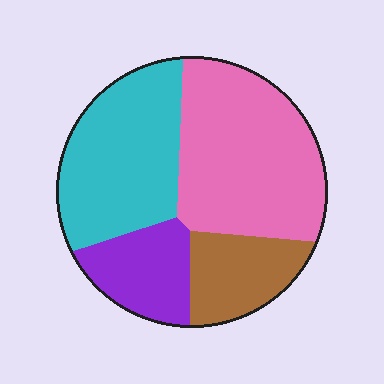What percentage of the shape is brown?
Brown takes up less than a sixth of the shape.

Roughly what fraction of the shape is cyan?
Cyan takes up about one third (1/3) of the shape.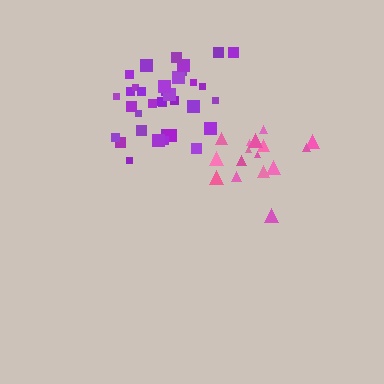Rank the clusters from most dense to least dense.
purple, pink.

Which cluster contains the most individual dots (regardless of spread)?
Purple (35).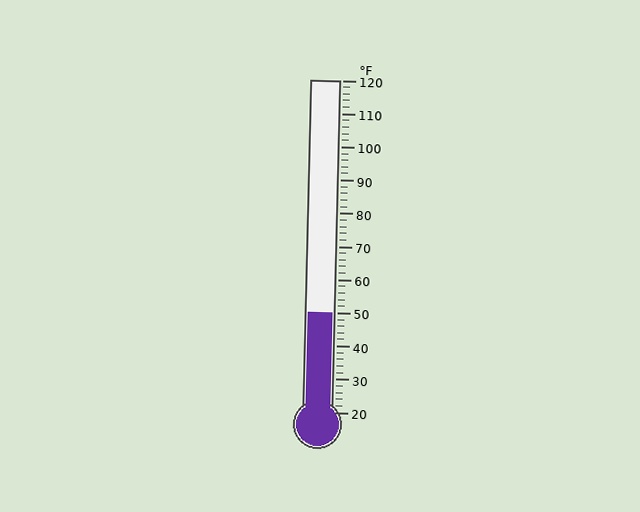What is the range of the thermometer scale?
The thermometer scale ranges from 20°F to 120°F.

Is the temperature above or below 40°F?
The temperature is above 40°F.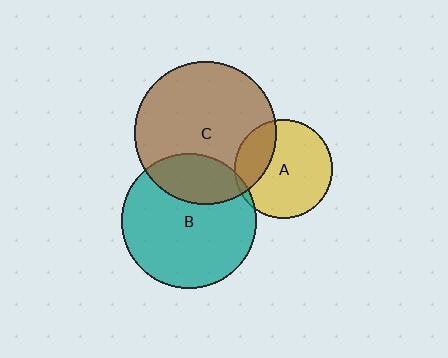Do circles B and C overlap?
Yes.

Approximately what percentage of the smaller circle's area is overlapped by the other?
Approximately 25%.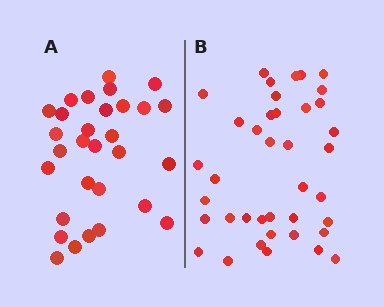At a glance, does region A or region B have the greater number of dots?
Region B (the right region) has more dots.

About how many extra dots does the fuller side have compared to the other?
Region B has roughly 8 or so more dots than region A.